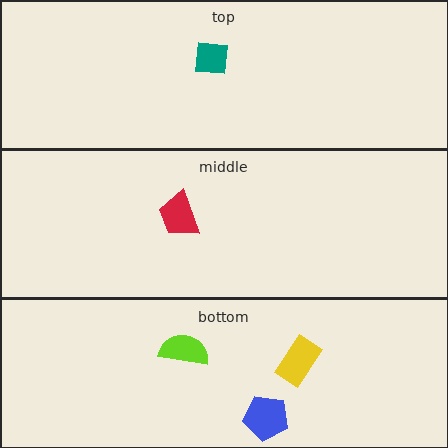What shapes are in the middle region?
The red trapezoid.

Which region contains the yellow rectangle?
The bottom region.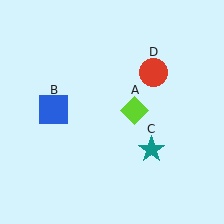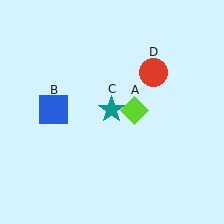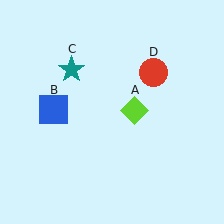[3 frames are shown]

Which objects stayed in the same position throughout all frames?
Lime diamond (object A) and blue square (object B) and red circle (object D) remained stationary.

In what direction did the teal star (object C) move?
The teal star (object C) moved up and to the left.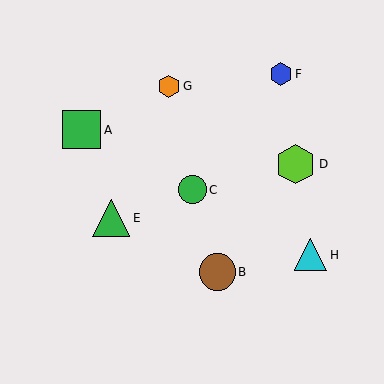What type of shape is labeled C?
Shape C is a green circle.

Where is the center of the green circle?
The center of the green circle is at (192, 190).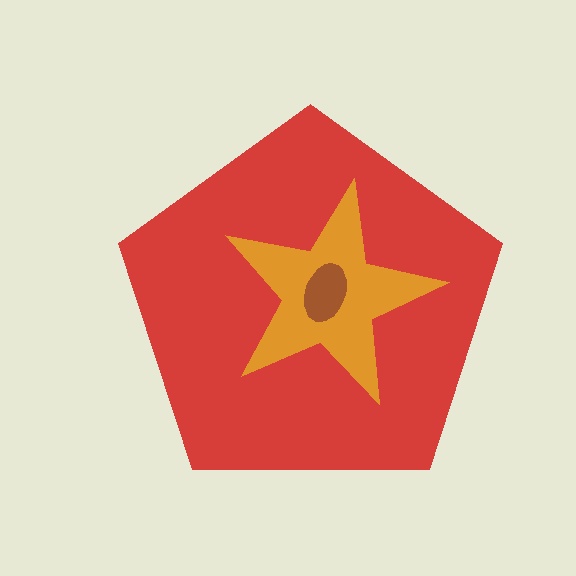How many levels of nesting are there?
3.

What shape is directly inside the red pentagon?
The orange star.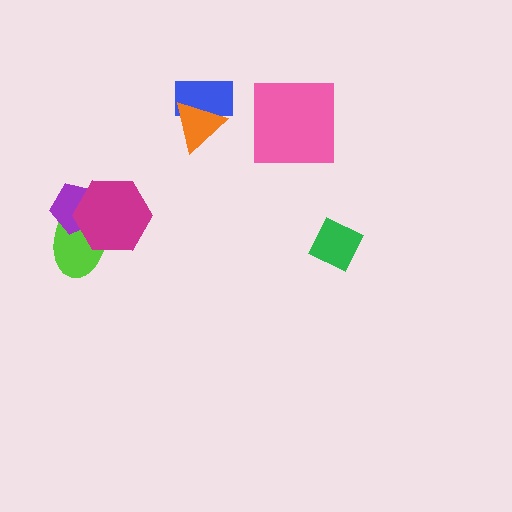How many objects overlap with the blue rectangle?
1 object overlaps with the blue rectangle.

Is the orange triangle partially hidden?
No, no other shape covers it.